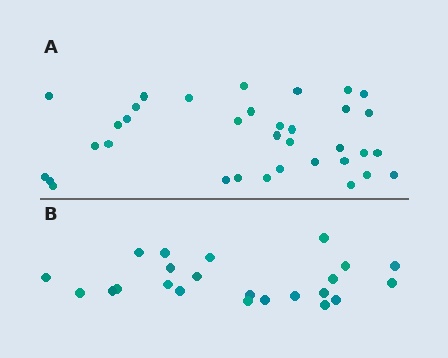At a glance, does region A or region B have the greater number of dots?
Region A (the top region) has more dots.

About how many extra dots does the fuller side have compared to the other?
Region A has roughly 12 or so more dots than region B.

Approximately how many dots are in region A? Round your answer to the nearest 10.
About 40 dots. (The exact count is 35, which rounds to 40.)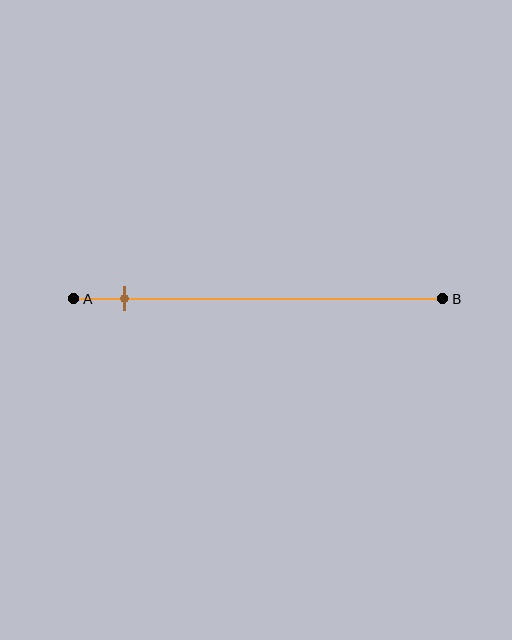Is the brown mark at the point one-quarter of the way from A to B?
No, the mark is at about 15% from A, not at the 25% one-quarter point.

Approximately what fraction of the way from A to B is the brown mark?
The brown mark is approximately 15% of the way from A to B.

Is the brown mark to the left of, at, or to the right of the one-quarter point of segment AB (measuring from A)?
The brown mark is to the left of the one-quarter point of segment AB.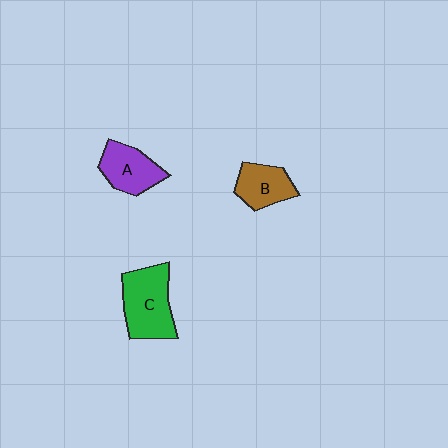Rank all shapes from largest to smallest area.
From largest to smallest: C (green), A (purple), B (brown).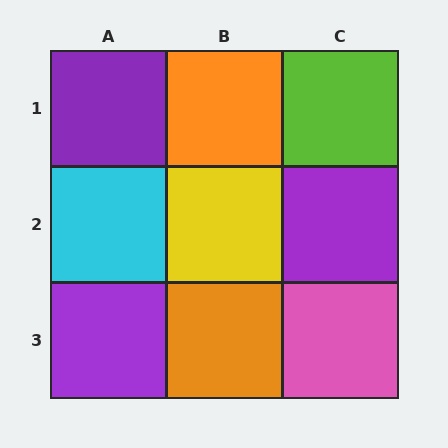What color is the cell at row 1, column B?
Orange.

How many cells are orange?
2 cells are orange.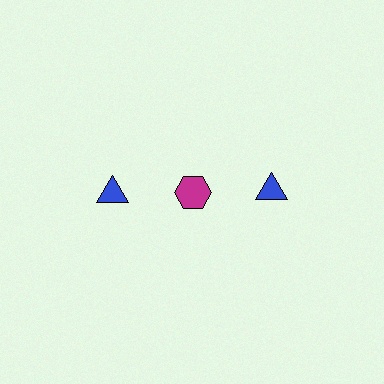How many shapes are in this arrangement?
There are 3 shapes arranged in a grid pattern.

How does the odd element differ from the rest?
It differs in both color (magenta instead of blue) and shape (hexagon instead of triangle).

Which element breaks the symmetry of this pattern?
The magenta hexagon in the top row, second from left column breaks the symmetry. All other shapes are blue triangles.